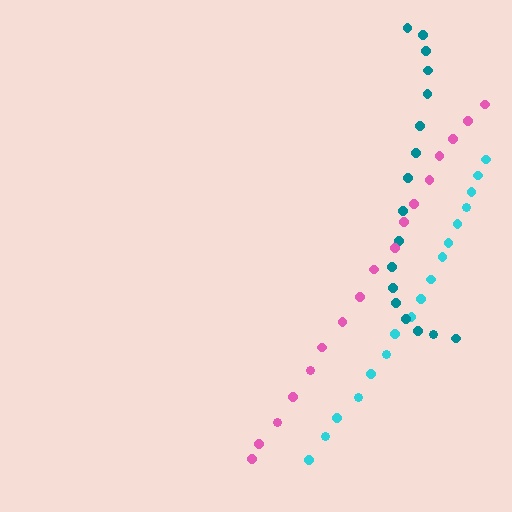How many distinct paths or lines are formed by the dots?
There are 3 distinct paths.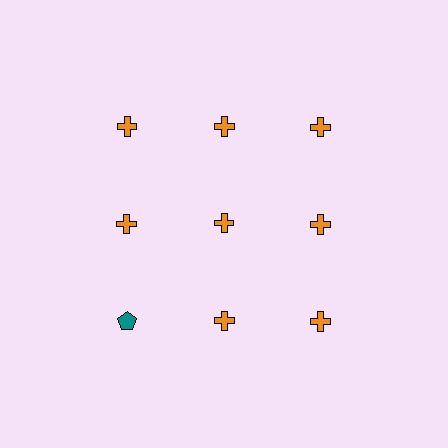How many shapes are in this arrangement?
There are 9 shapes arranged in a grid pattern.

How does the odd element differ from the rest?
It differs in both color (teal instead of orange) and shape (pentagon instead of cross).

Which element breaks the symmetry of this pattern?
The teal pentagon in the third row, leftmost column breaks the symmetry. All other shapes are orange crosses.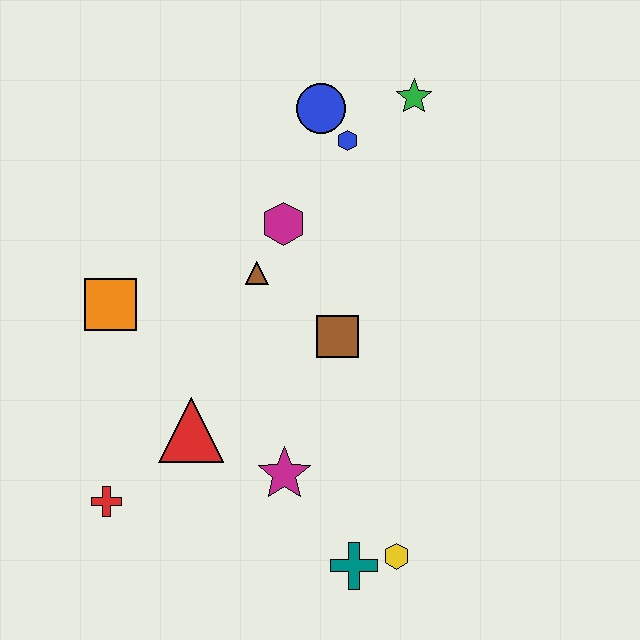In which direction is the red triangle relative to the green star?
The red triangle is below the green star.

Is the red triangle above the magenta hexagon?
No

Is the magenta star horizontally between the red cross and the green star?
Yes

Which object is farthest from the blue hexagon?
The red cross is farthest from the blue hexagon.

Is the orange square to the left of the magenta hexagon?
Yes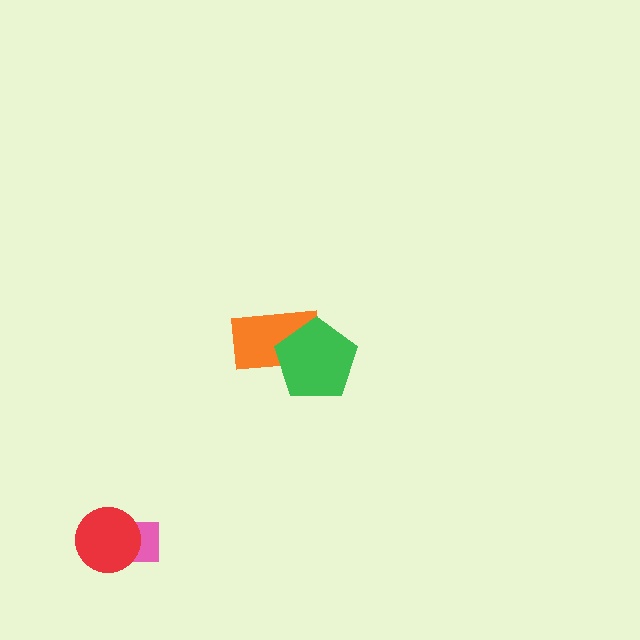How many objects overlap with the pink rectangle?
1 object overlaps with the pink rectangle.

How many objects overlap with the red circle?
1 object overlaps with the red circle.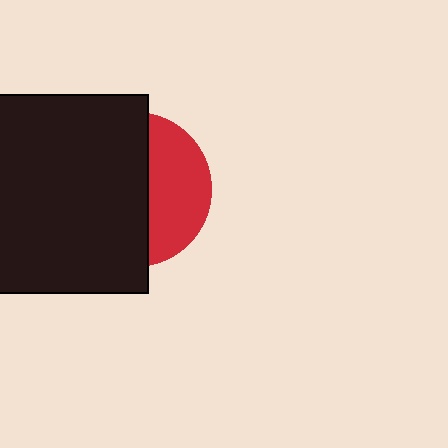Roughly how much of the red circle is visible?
A small part of it is visible (roughly 38%).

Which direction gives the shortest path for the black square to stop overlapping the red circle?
Moving left gives the shortest separation.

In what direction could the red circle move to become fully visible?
The red circle could move right. That would shift it out from behind the black square entirely.